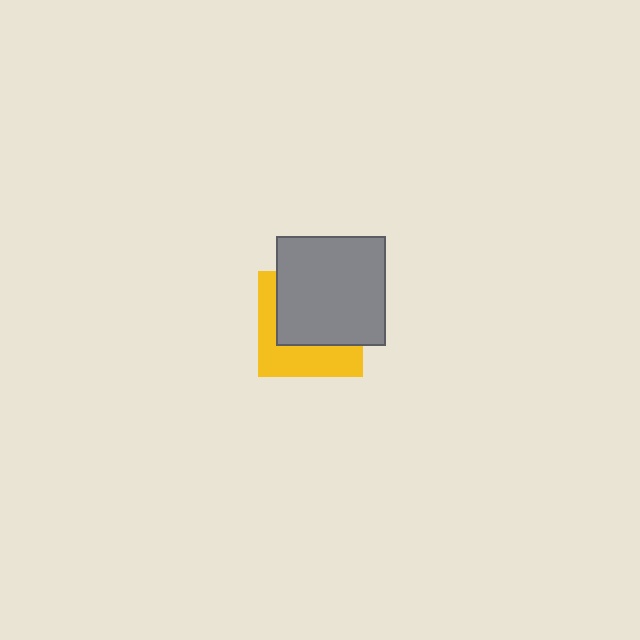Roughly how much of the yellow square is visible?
A small part of it is visible (roughly 42%).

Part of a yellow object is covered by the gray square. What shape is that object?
It is a square.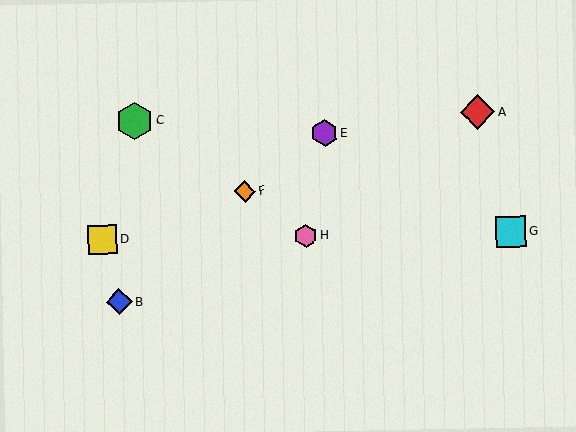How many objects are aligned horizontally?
3 objects (D, G, H) are aligned horizontally.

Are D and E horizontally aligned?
No, D is at y≈240 and E is at y≈133.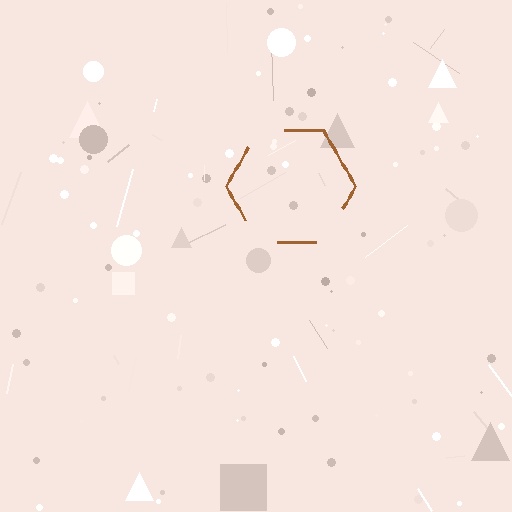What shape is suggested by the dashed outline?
The dashed outline suggests a hexagon.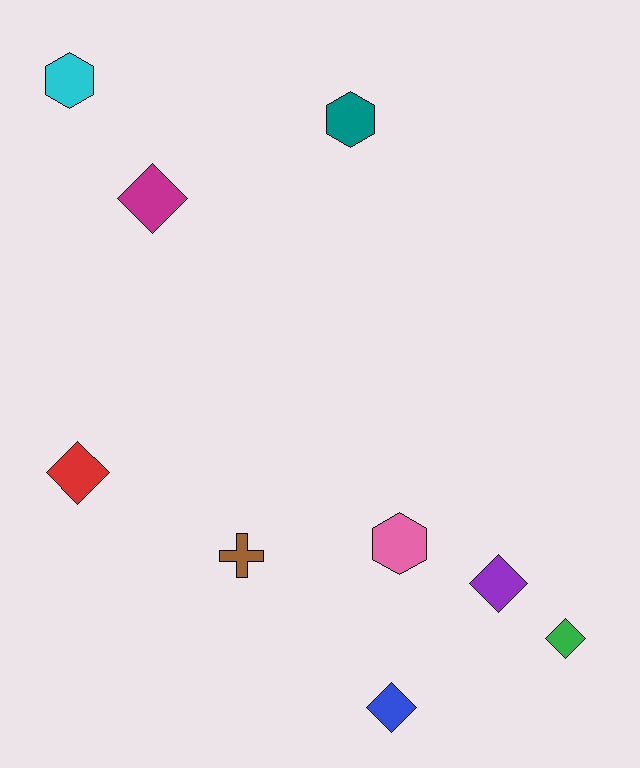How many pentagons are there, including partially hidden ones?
There are no pentagons.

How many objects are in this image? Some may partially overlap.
There are 9 objects.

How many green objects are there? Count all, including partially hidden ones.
There is 1 green object.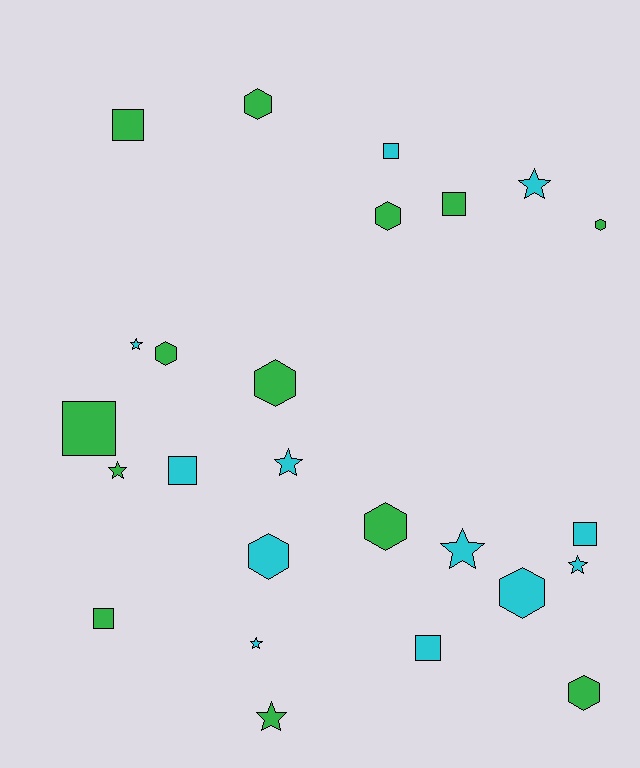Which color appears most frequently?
Green, with 13 objects.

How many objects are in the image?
There are 25 objects.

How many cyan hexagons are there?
There are 2 cyan hexagons.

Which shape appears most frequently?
Hexagon, with 9 objects.